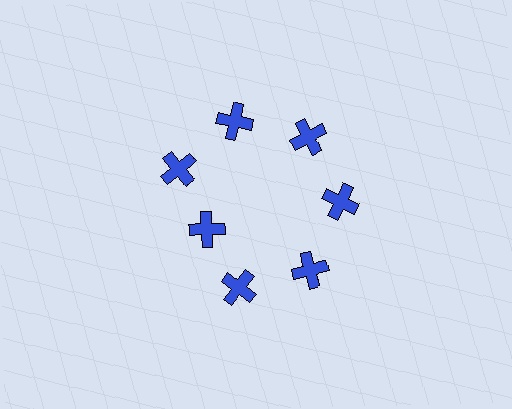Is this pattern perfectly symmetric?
No. The 7 blue crosses are arranged in a ring, but one element near the 8 o'clock position is pulled inward toward the center, breaking the 7-fold rotational symmetry.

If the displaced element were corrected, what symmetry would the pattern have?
It would have 7-fold rotational symmetry — the pattern would map onto itself every 51 degrees.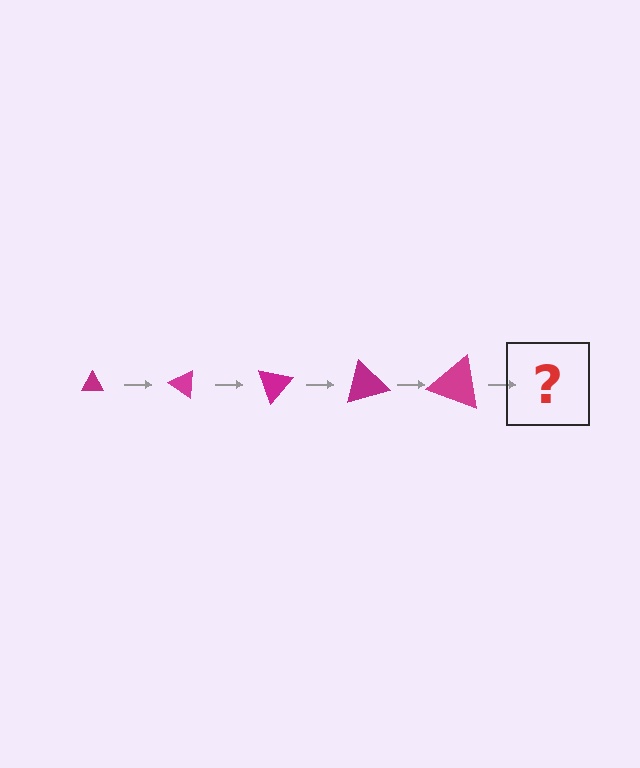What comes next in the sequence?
The next element should be a triangle, larger than the previous one and rotated 175 degrees from the start.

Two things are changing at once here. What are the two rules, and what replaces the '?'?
The two rules are that the triangle grows larger each step and it rotates 35 degrees each step. The '?' should be a triangle, larger than the previous one and rotated 175 degrees from the start.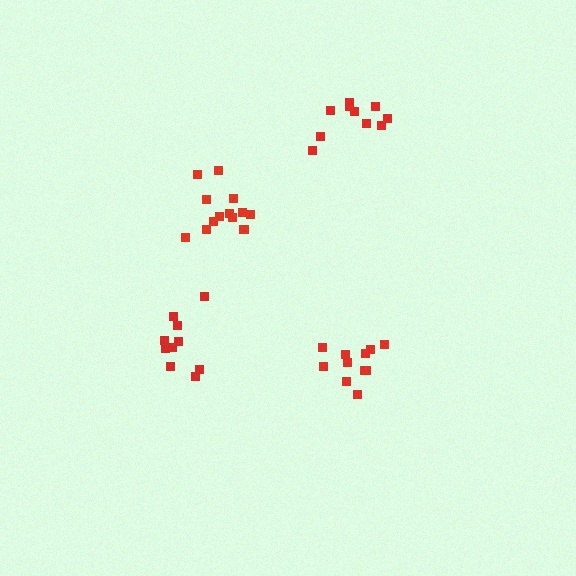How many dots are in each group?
Group 1: 13 dots, Group 2: 11 dots, Group 3: 10 dots, Group 4: 10 dots (44 total).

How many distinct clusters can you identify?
There are 4 distinct clusters.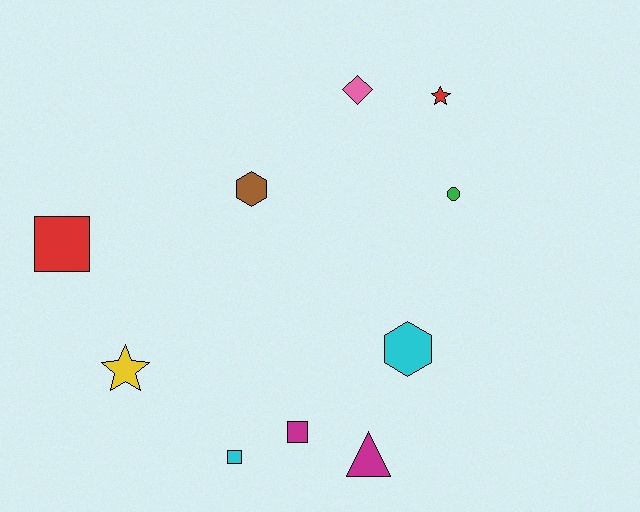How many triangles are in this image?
There is 1 triangle.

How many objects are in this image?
There are 10 objects.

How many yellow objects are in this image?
There is 1 yellow object.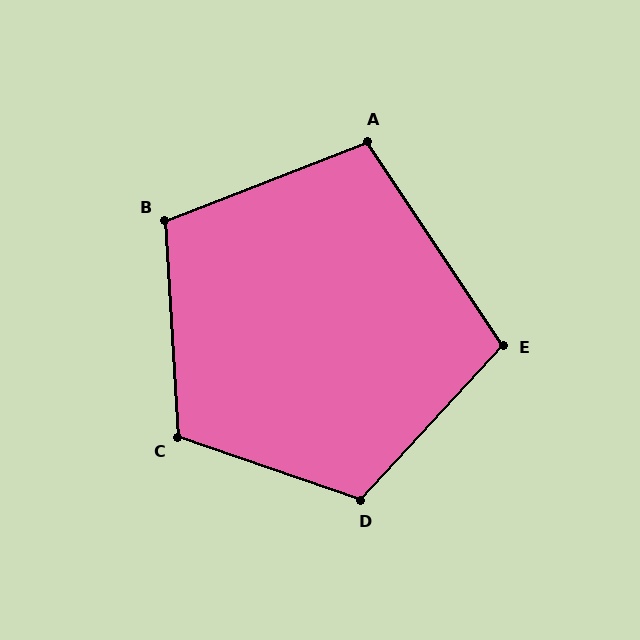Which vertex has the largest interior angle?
D, at approximately 114 degrees.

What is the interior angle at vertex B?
Approximately 108 degrees (obtuse).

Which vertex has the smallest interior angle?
A, at approximately 102 degrees.